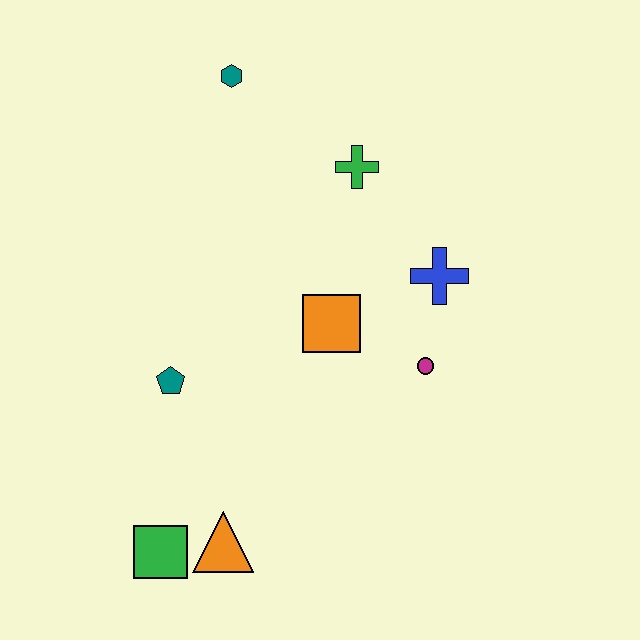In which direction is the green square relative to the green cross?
The green square is below the green cross.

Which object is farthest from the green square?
The teal hexagon is farthest from the green square.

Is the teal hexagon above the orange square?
Yes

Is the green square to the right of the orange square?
No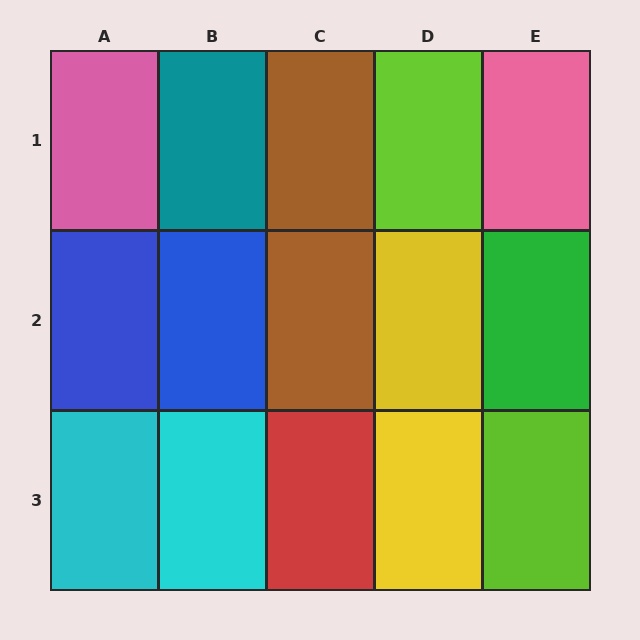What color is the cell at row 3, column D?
Yellow.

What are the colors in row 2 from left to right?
Blue, blue, brown, yellow, green.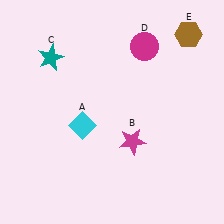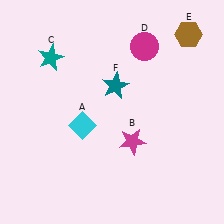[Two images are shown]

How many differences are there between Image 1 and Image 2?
There is 1 difference between the two images.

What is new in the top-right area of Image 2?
A teal star (F) was added in the top-right area of Image 2.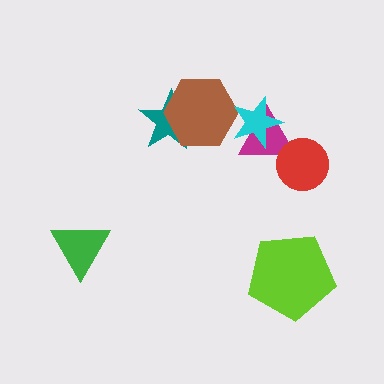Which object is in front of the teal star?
The brown hexagon is in front of the teal star.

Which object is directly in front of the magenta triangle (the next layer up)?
The cyan star is directly in front of the magenta triangle.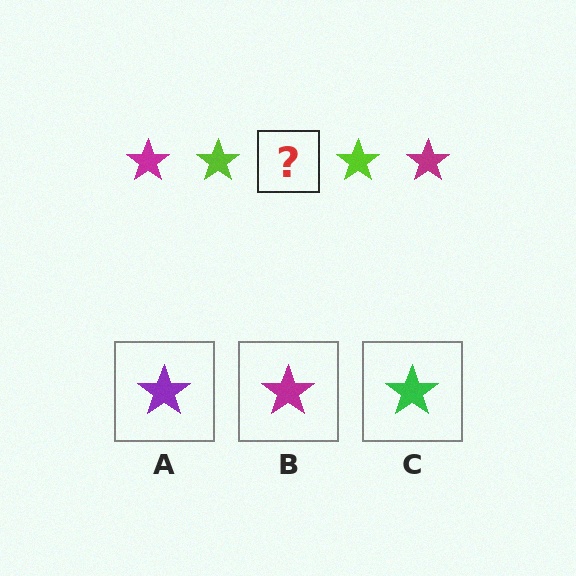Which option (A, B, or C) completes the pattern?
B.